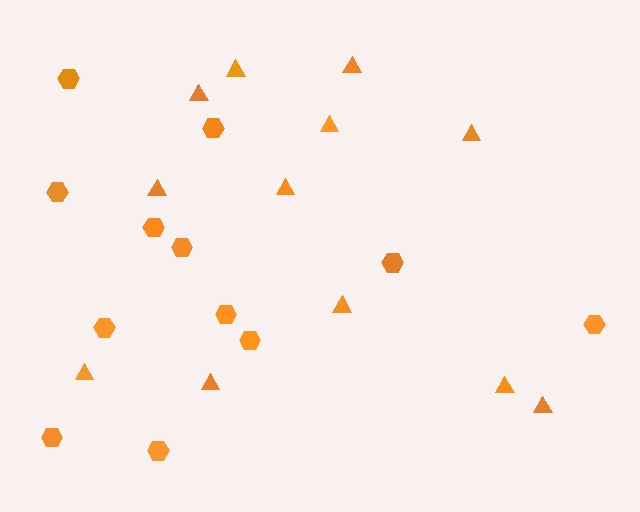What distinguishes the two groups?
There are 2 groups: one group of triangles (12) and one group of hexagons (12).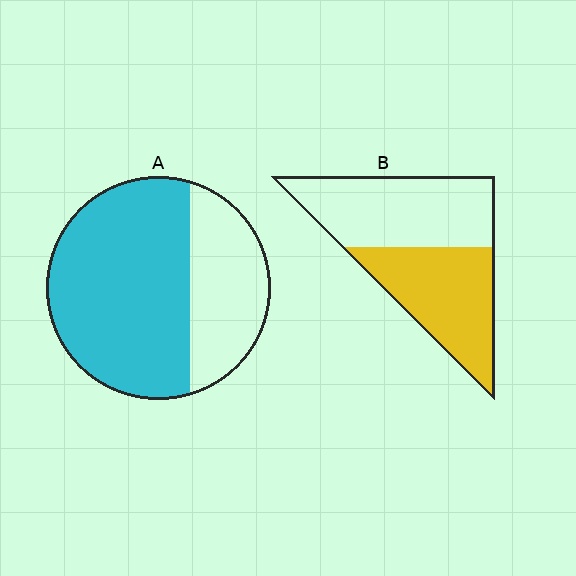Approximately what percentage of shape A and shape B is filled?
A is approximately 70% and B is approximately 45%.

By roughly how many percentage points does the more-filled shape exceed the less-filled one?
By roughly 20 percentage points (A over B).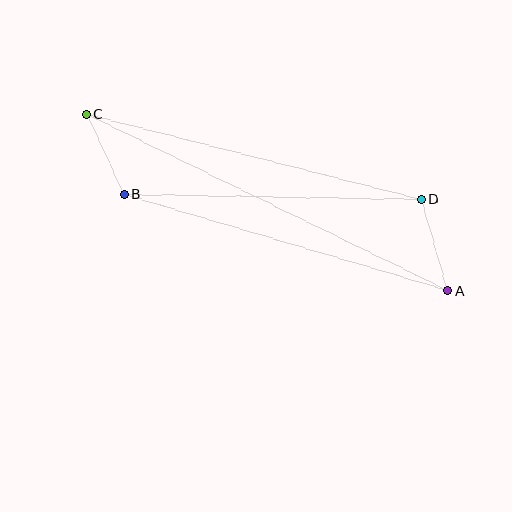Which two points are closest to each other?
Points B and C are closest to each other.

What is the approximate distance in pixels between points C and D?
The distance between C and D is approximately 345 pixels.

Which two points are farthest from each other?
Points A and C are farthest from each other.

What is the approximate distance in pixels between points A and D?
The distance between A and D is approximately 95 pixels.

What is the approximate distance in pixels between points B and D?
The distance between B and D is approximately 297 pixels.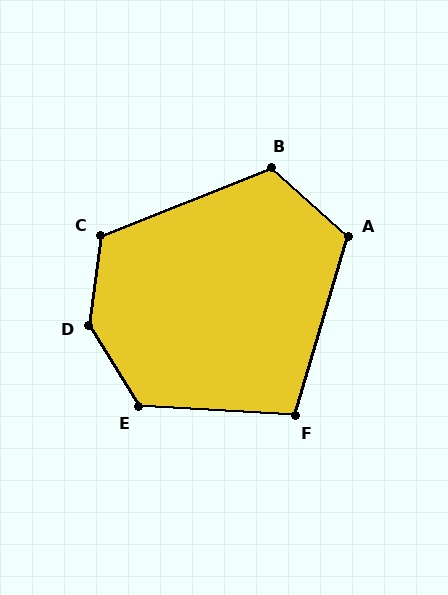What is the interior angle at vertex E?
Approximately 125 degrees (obtuse).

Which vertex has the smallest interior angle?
F, at approximately 103 degrees.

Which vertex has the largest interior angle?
D, at approximately 141 degrees.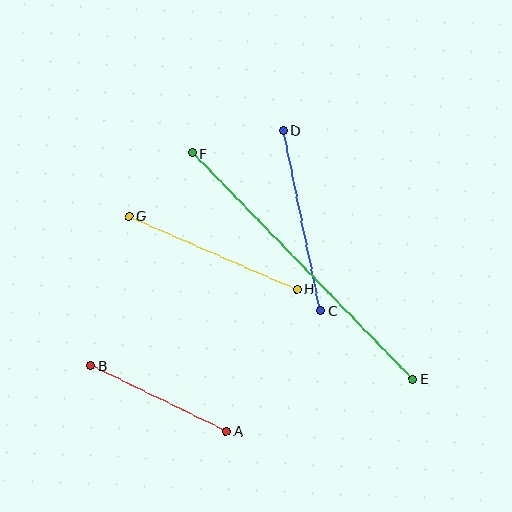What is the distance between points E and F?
The distance is approximately 315 pixels.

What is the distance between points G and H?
The distance is approximately 184 pixels.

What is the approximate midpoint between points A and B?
The midpoint is at approximately (159, 398) pixels.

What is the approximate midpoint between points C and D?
The midpoint is at approximately (302, 220) pixels.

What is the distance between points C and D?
The distance is approximately 184 pixels.